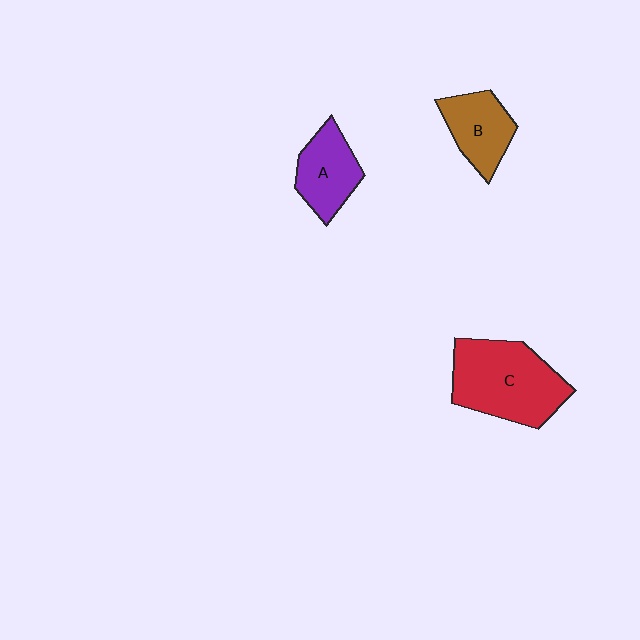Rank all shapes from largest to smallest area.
From largest to smallest: C (red), A (purple), B (brown).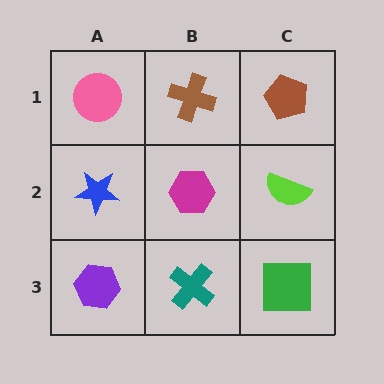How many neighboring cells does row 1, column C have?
2.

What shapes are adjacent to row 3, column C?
A lime semicircle (row 2, column C), a teal cross (row 3, column B).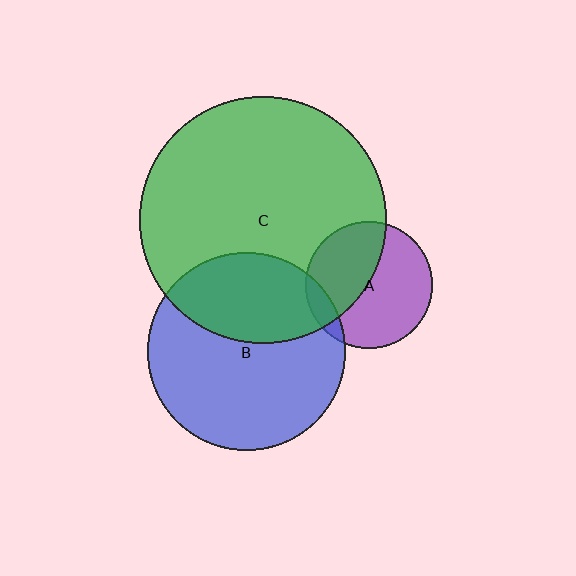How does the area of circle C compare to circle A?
Approximately 3.7 times.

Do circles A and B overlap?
Yes.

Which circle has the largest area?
Circle C (green).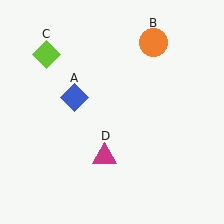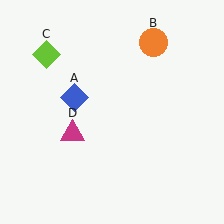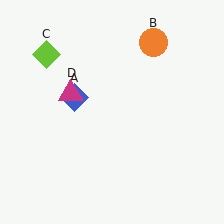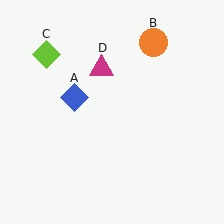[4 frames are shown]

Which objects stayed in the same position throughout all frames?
Blue diamond (object A) and orange circle (object B) and lime diamond (object C) remained stationary.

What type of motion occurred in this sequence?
The magenta triangle (object D) rotated clockwise around the center of the scene.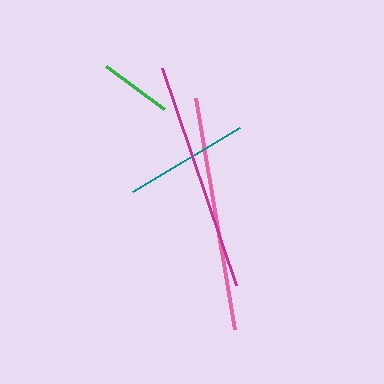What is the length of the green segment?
The green segment is approximately 72 pixels long.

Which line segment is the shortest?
The green line is the shortest at approximately 72 pixels.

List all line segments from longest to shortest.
From longest to shortest: pink, magenta, teal, green.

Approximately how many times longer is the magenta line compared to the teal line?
The magenta line is approximately 1.8 times the length of the teal line.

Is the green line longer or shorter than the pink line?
The pink line is longer than the green line.